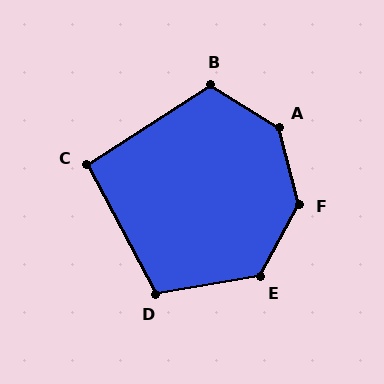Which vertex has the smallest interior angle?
C, at approximately 95 degrees.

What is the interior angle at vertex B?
Approximately 115 degrees (obtuse).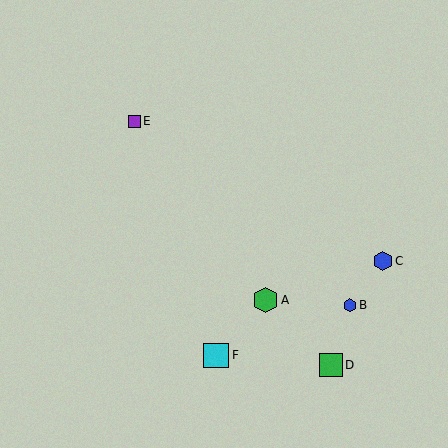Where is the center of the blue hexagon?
The center of the blue hexagon is at (350, 305).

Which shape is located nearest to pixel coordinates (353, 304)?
The blue hexagon (labeled B) at (350, 305) is nearest to that location.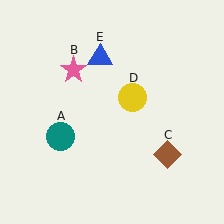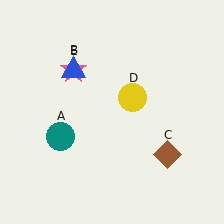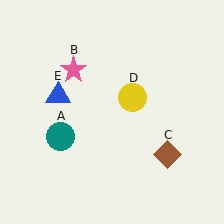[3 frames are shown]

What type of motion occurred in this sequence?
The blue triangle (object E) rotated counterclockwise around the center of the scene.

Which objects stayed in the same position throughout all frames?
Teal circle (object A) and pink star (object B) and brown diamond (object C) and yellow circle (object D) remained stationary.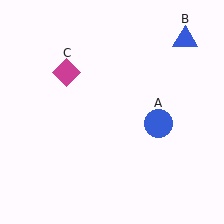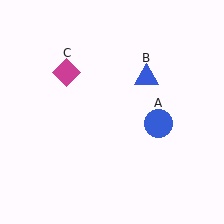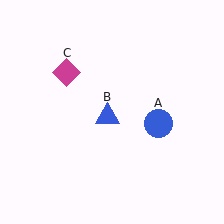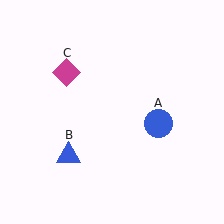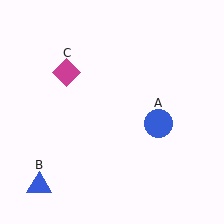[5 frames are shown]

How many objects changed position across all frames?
1 object changed position: blue triangle (object B).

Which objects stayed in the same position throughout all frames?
Blue circle (object A) and magenta diamond (object C) remained stationary.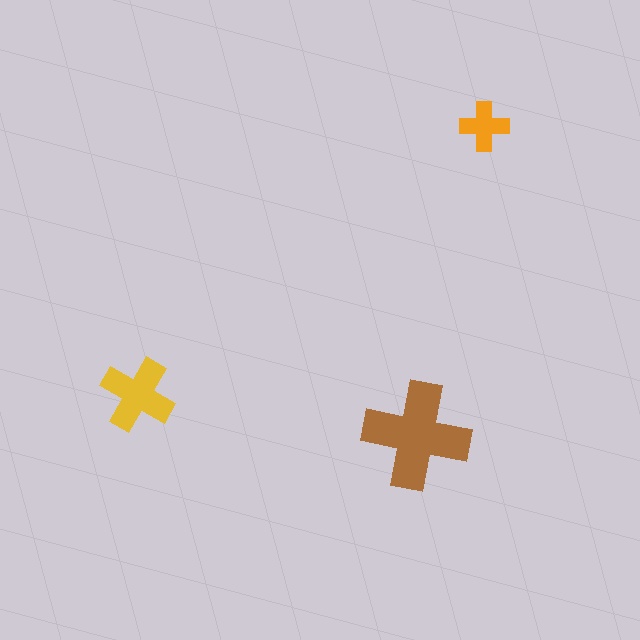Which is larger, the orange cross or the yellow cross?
The yellow one.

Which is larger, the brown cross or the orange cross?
The brown one.